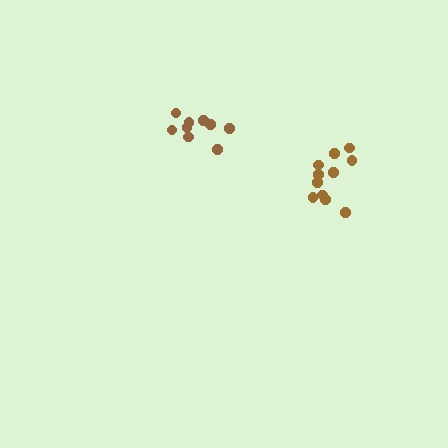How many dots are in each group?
Group 1: 11 dots, Group 2: 9 dots (20 total).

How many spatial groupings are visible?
There are 2 spatial groupings.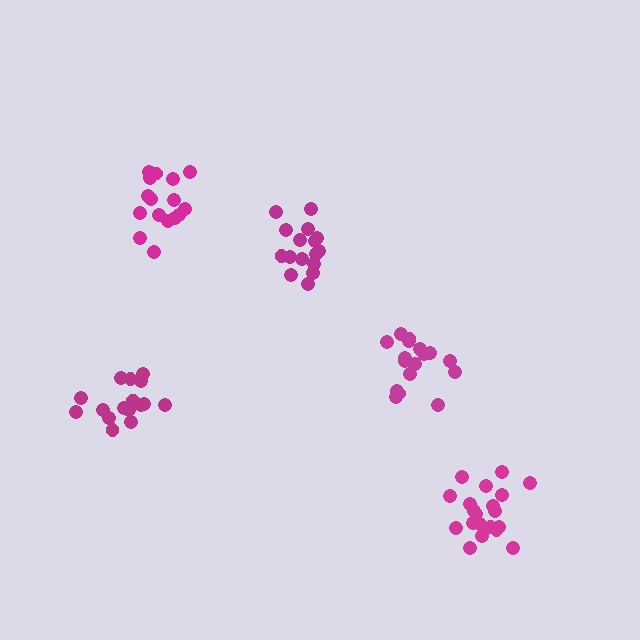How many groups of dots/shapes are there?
There are 5 groups.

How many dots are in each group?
Group 1: 16 dots, Group 2: 20 dots, Group 3: 16 dots, Group 4: 16 dots, Group 5: 17 dots (85 total).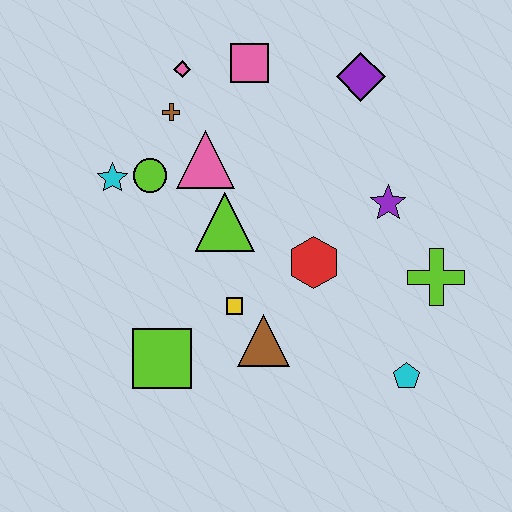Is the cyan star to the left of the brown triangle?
Yes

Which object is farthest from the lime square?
The purple diamond is farthest from the lime square.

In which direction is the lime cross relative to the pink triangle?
The lime cross is to the right of the pink triangle.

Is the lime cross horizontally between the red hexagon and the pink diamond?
No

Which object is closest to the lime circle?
The cyan star is closest to the lime circle.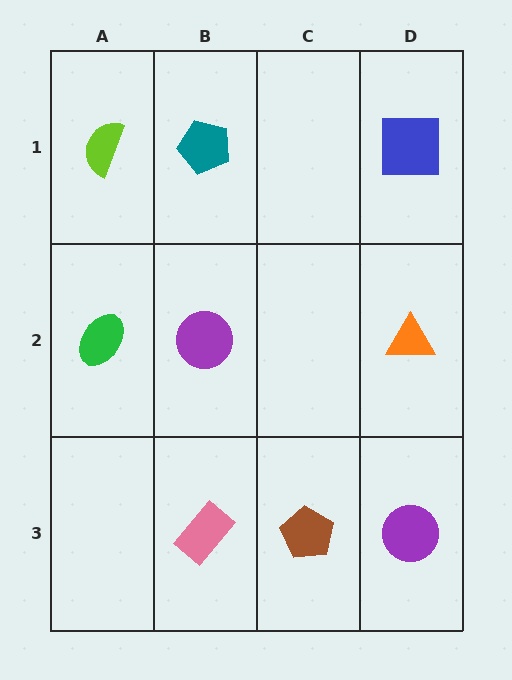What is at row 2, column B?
A purple circle.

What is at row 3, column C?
A brown pentagon.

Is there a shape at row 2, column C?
No, that cell is empty.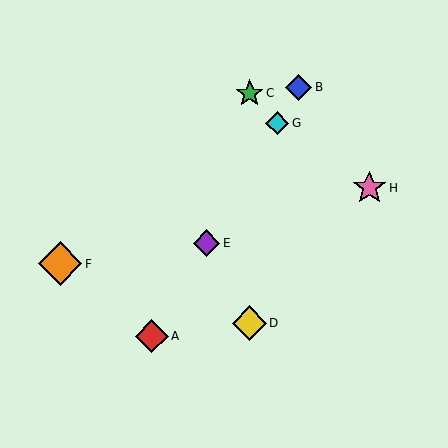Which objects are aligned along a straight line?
Objects A, B, E, G are aligned along a straight line.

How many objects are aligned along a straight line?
4 objects (A, B, E, G) are aligned along a straight line.